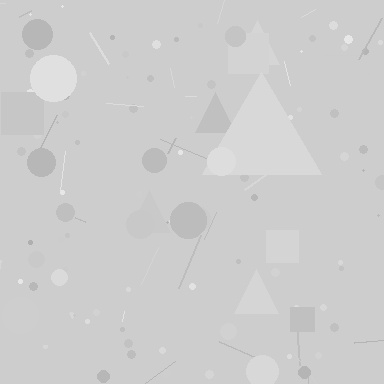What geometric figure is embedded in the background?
A triangle is embedded in the background.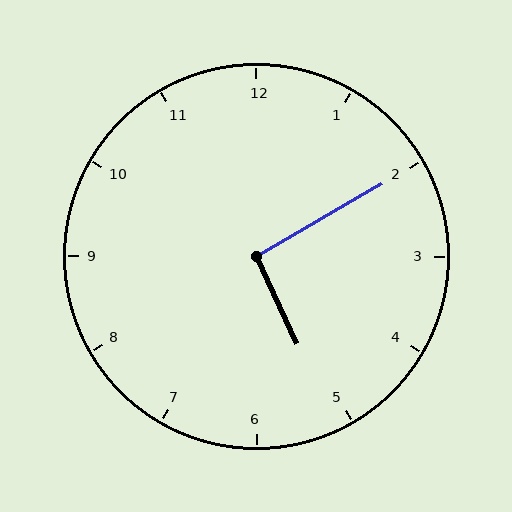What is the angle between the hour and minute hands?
Approximately 95 degrees.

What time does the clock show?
5:10.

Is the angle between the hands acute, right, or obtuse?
It is right.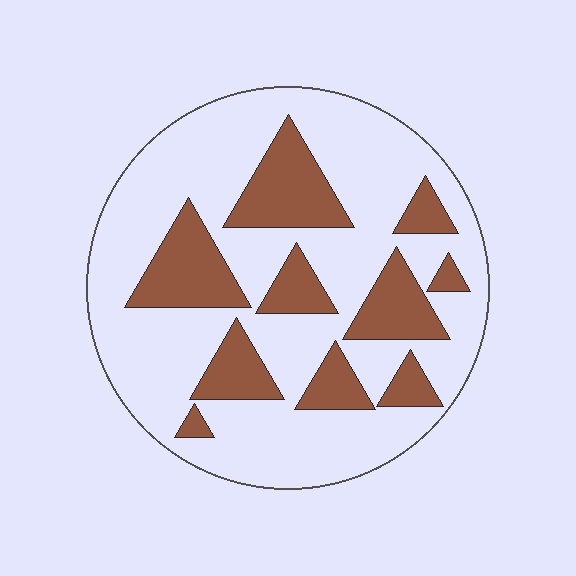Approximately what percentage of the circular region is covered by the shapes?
Approximately 30%.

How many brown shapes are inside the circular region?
10.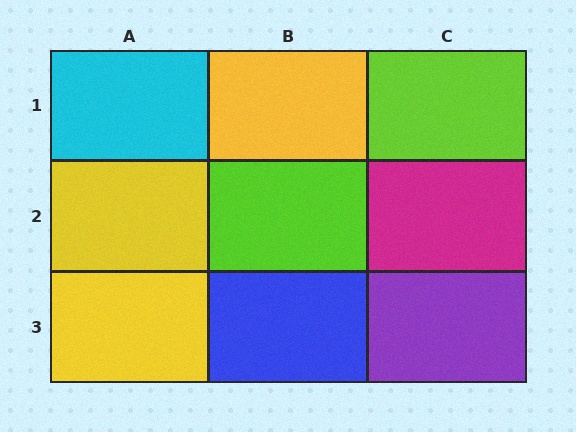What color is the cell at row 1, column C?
Lime.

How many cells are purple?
1 cell is purple.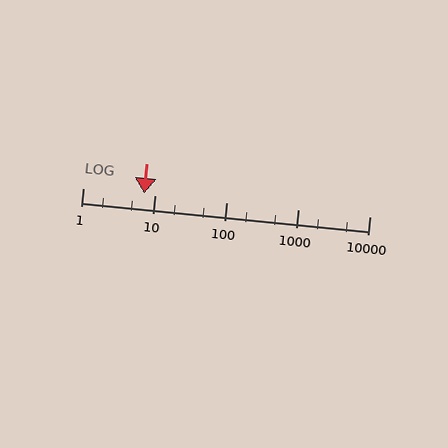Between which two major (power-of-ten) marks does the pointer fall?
The pointer is between 1 and 10.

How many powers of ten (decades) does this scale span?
The scale spans 4 decades, from 1 to 10000.